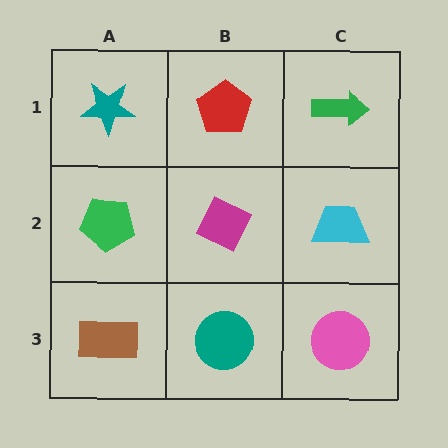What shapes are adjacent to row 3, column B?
A magenta diamond (row 2, column B), a brown rectangle (row 3, column A), a pink circle (row 3, column C).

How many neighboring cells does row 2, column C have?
3.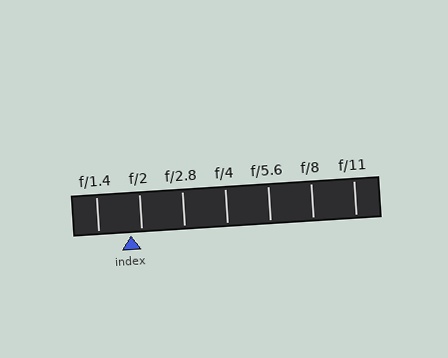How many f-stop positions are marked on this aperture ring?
There are 7 f-stop positions marked.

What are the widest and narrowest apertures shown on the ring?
The widest aperture shown is f/1.4 and the narrowest is f/11.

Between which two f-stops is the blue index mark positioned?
The index mark is between f/1.4 and f/2.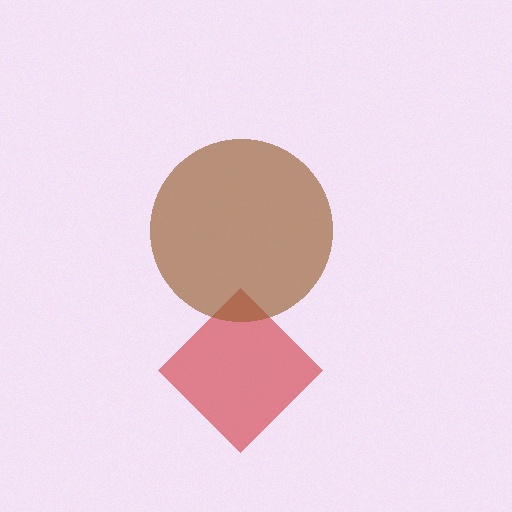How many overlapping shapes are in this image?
There are 2 overlapping shapes in the image.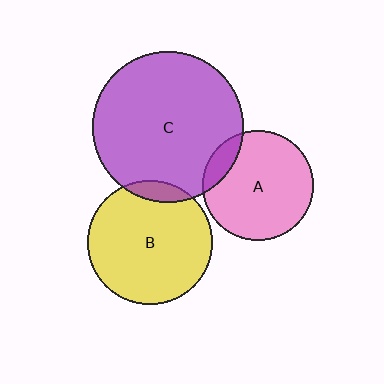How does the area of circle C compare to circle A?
Approximately 1.9 times.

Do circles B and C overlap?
Yes.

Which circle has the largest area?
Circle C (purple).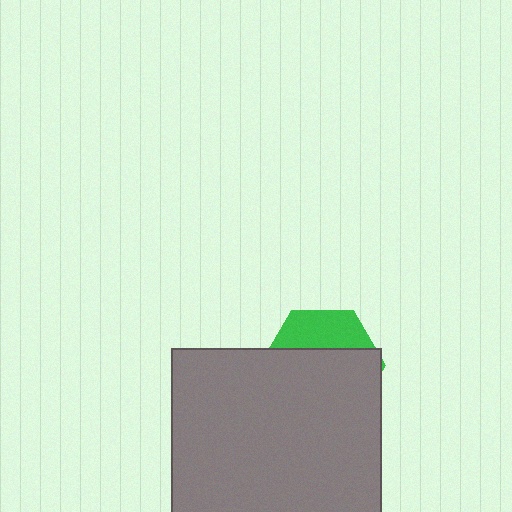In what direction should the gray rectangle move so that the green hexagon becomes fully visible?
The gray rectangle should move down. That is the shortest direction to clear the overlap and leave the green hexagon fully visible.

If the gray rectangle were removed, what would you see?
You would see the complete green hexagon.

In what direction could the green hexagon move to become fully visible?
The green hexagon could move up. That would shift it out from behind the gray rectangle entirely.